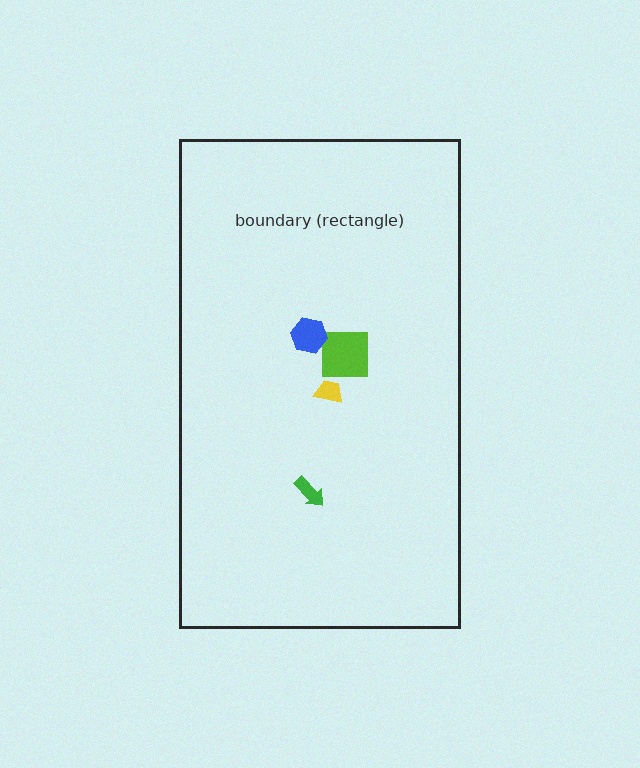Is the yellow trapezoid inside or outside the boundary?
Inside.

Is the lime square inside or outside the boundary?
Inside.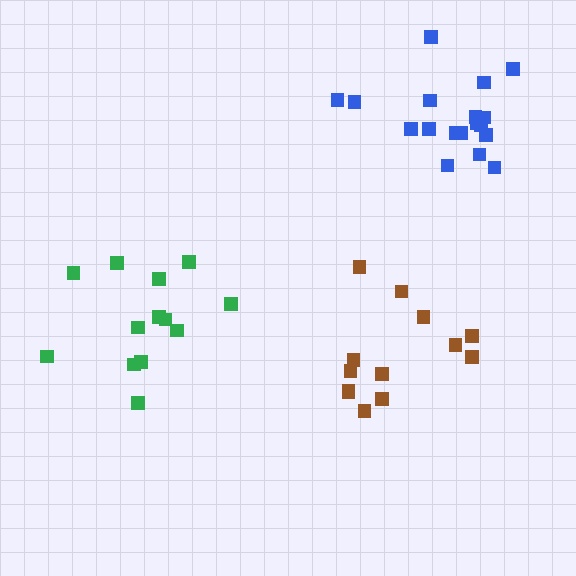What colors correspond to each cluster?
The clusters are colored: blue, green, brown.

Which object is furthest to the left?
The green cluster is leftmost.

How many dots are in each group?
Group 1: 18 dots, Group 2: 13 dots, Group 3: 13 dots (44 total).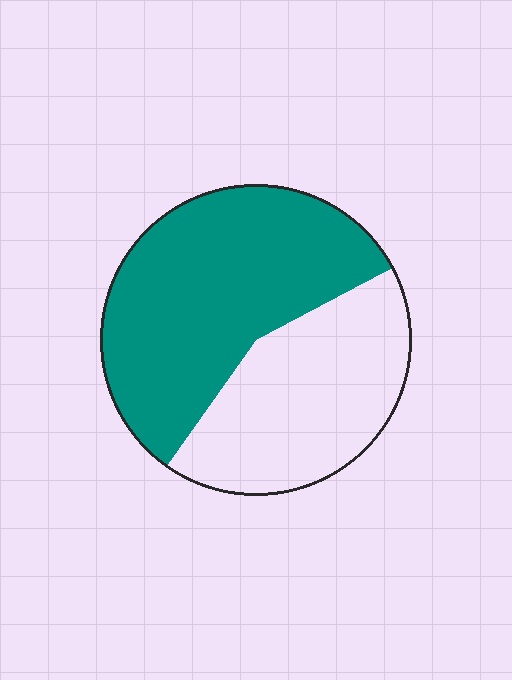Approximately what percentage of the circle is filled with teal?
Approximately 60%.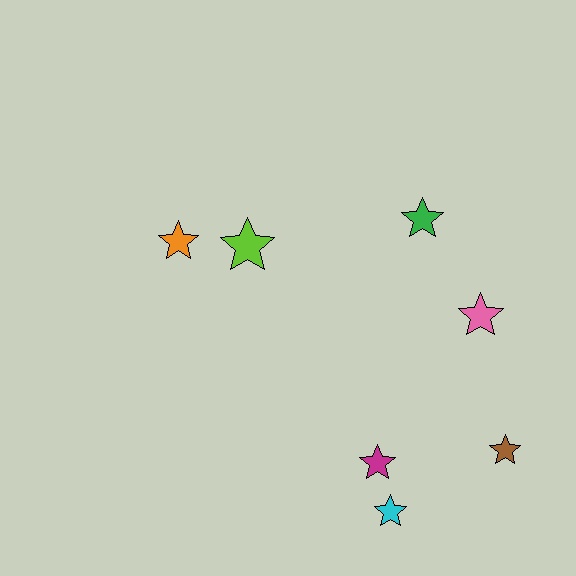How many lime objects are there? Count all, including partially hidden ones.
There is 1 lime object.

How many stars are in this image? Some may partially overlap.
There are 7 stars.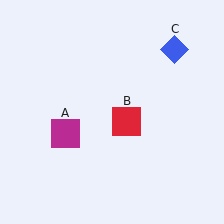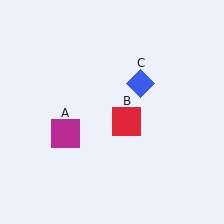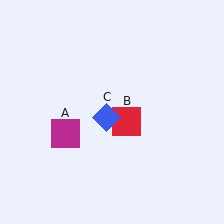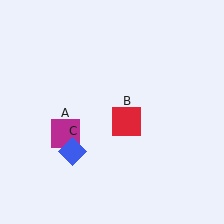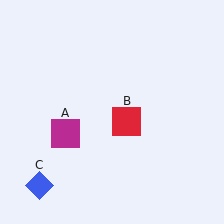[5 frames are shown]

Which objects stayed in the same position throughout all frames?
Magenta square (object A) and red square (object B) remained stationary.